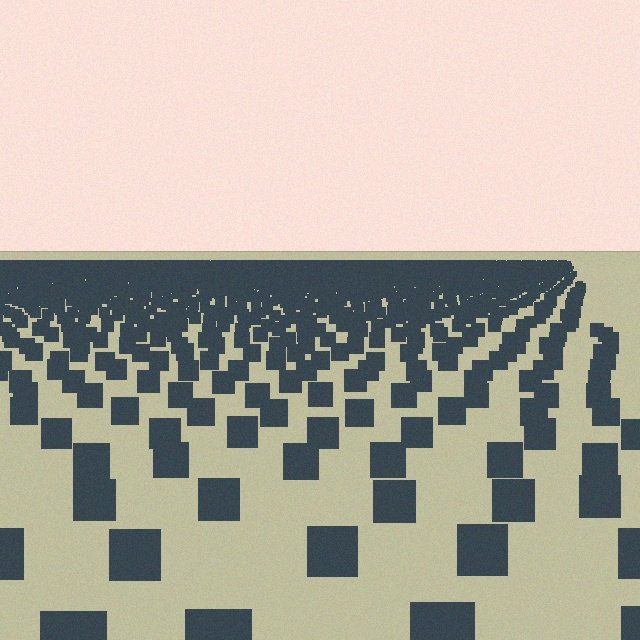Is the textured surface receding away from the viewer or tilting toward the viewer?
The surface is receding away from the viewer. Texture elements get smaller and denser toward the top.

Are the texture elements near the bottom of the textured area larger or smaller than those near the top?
Larger. Near the bottom, elements are closer to the viewer and appear at a bigger on-screen size.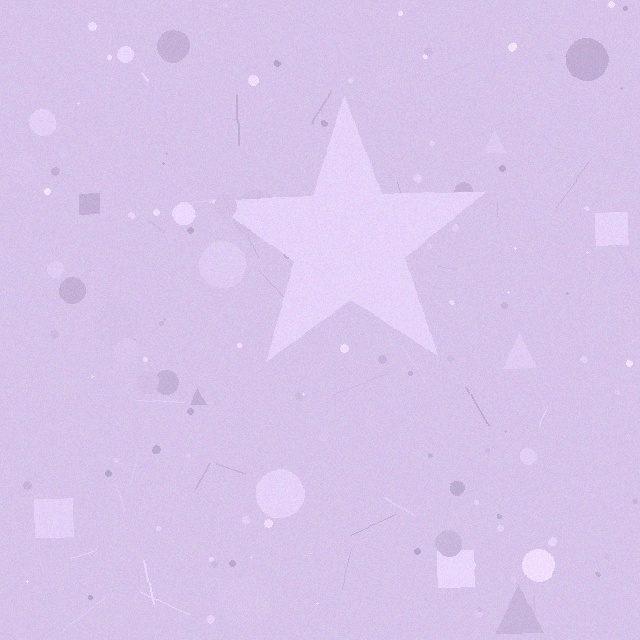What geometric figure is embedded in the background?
A star is embedded in the background.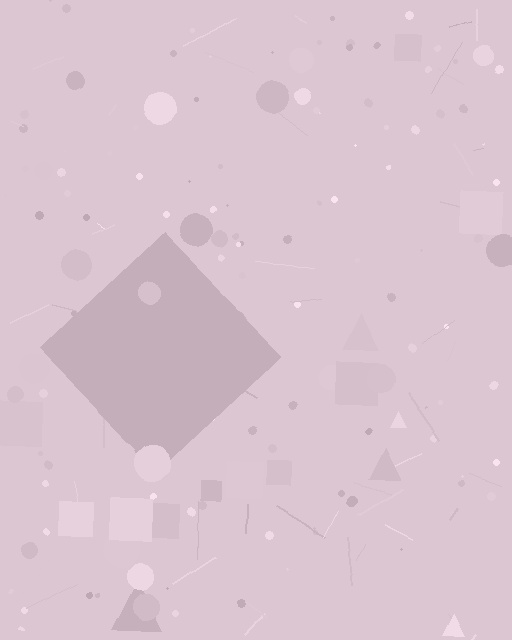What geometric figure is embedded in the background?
A diamond is embedded in the background.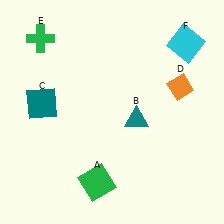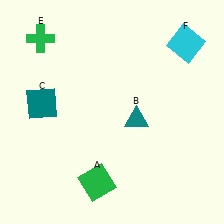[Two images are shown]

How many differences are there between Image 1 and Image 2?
There is 1 difference between the two images.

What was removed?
The orange diamond (D) was removed in Image 2.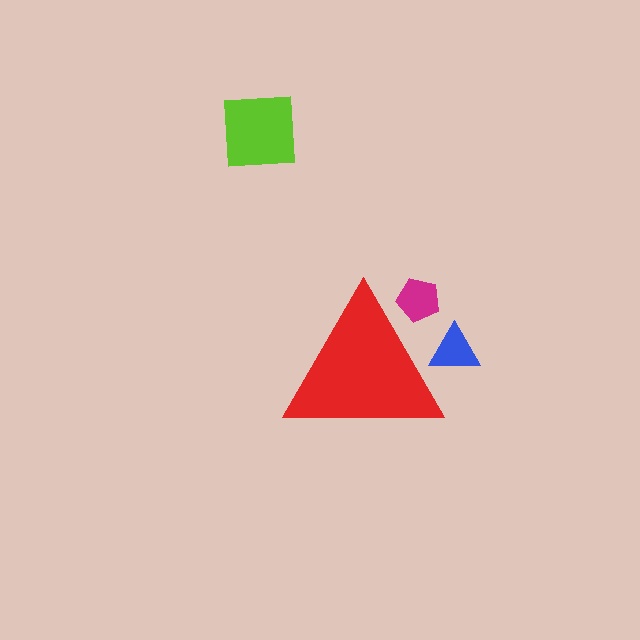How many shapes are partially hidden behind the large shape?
2 shapes are partially hidden.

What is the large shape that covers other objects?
A red triangle.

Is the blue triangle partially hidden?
Yes, the blue triangle is partially hidden behind the red triangle.